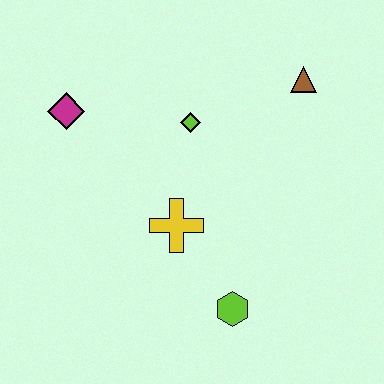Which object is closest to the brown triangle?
The lime diamond is closest to the brown triangle.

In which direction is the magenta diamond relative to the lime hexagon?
The magenta diamond is above the lime hexagon.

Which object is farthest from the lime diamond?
The lime hexagon is farthest from the lime diamond.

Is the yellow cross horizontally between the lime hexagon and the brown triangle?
No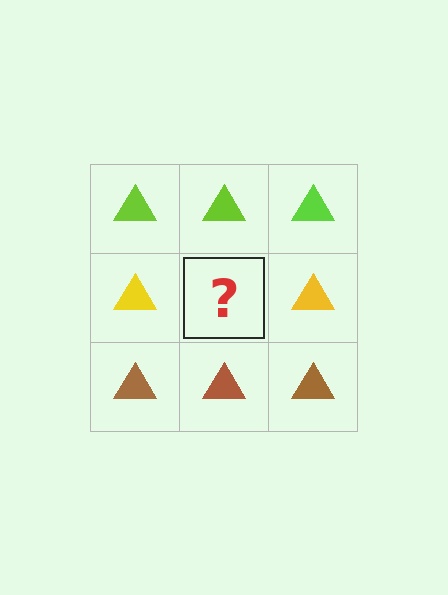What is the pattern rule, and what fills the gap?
The rule is that each row has a consistent color. The gap should be filled with a yellow triangle.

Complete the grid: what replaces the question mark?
The question mark should be replaced with a yellow triangle.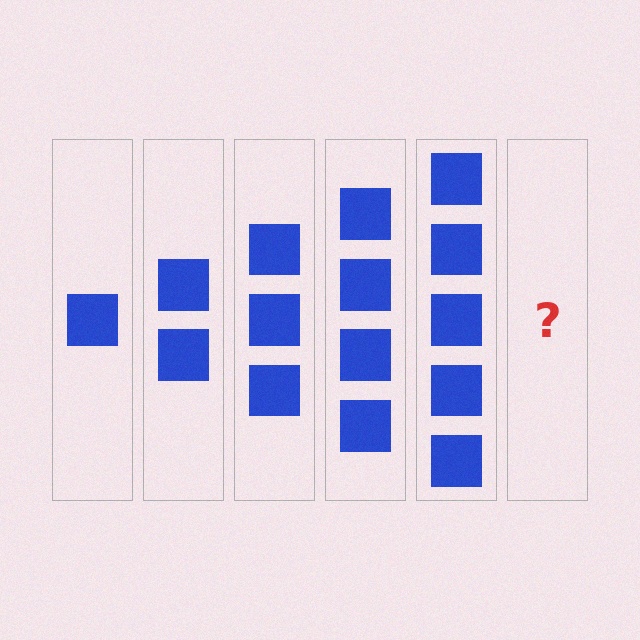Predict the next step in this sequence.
The next step is 6 squares.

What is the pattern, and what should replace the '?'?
The pattern is that each step adds one more square. The '?' should be 6 squares.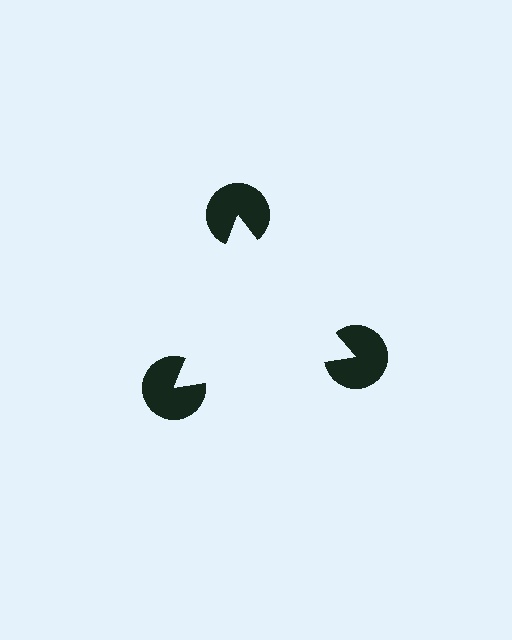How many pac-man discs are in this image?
There are 3 — one at each vertex of the illusory triangle.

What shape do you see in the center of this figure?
An illusory triangle — its edges are inferred from the aligned wedge cuts in the pac-man discs, not physically drawn.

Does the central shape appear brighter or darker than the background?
It typically appears slightly brighter than the background, even though no actual brightness change is drawn.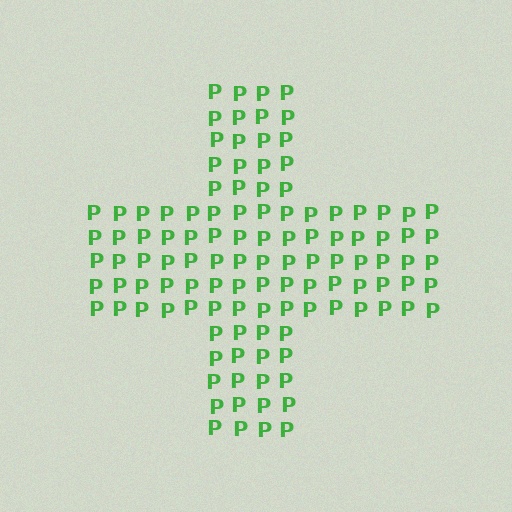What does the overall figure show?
The overall figure shows a cross.